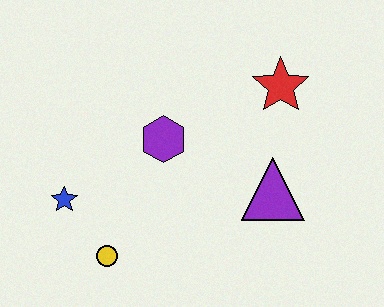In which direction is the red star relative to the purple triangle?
The red star is above the purple triangle.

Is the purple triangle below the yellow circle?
No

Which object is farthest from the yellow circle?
The red star is farthest from the yellow circle.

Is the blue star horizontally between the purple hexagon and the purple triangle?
No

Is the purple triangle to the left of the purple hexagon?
No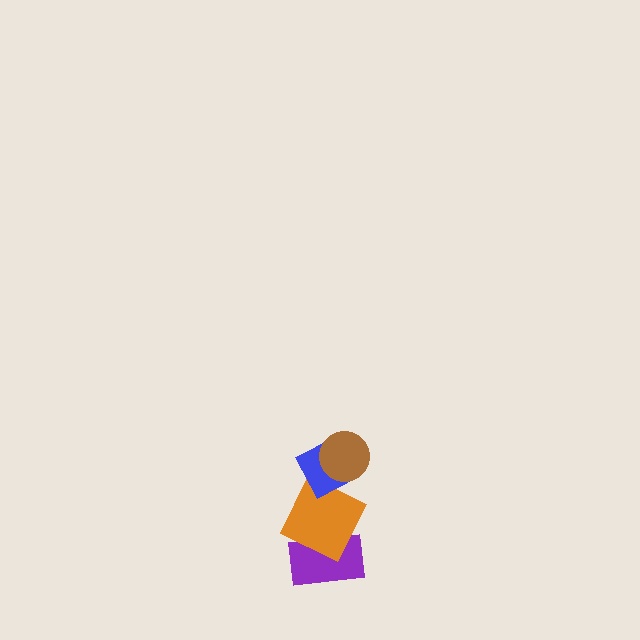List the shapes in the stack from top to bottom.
From top to bottom: the brown circle, the blue diamond, the orange square, the purple rectangle.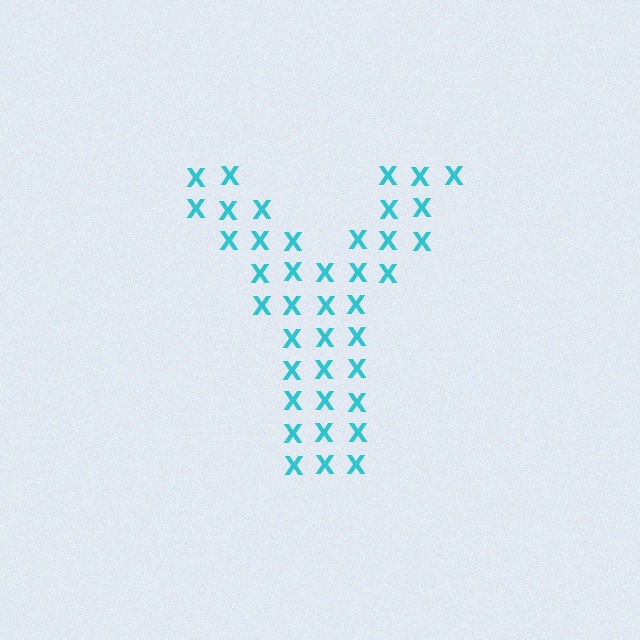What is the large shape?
The large shape is the letter Y.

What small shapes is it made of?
It is made of small letter X's.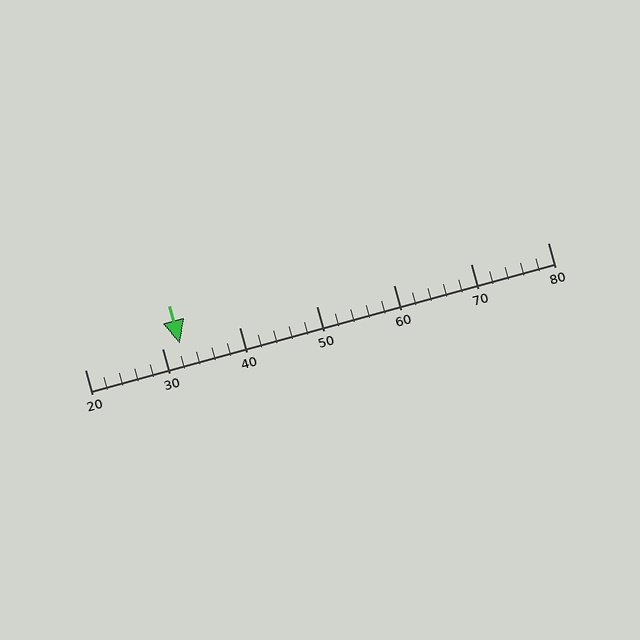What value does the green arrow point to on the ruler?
The green arrow points to approximately 32.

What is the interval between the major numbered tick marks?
The major tick marks are spaced 10 units apart.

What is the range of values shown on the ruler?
The ruler shows values from 20 to 80.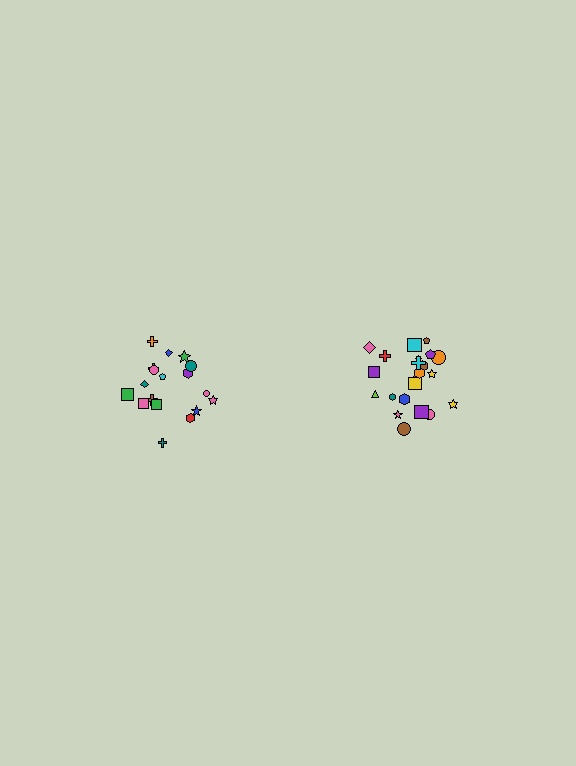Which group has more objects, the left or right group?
The right group.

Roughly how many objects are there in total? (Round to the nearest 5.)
Roughly 40 objects in total.